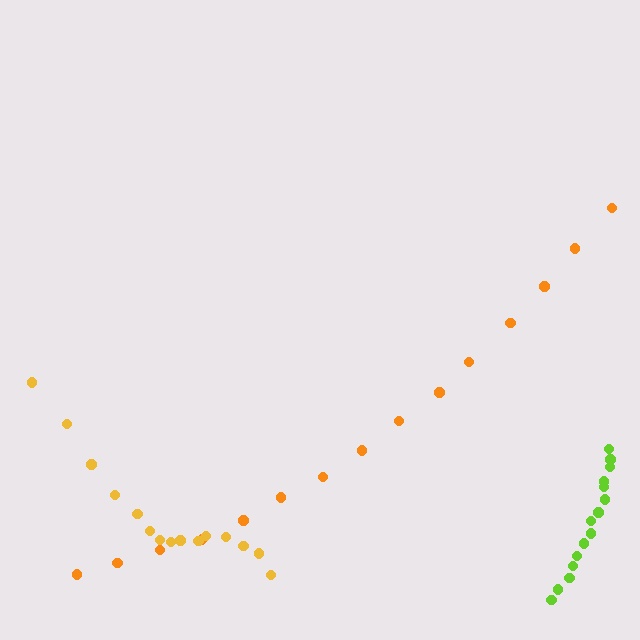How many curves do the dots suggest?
There are 3 distinct paths.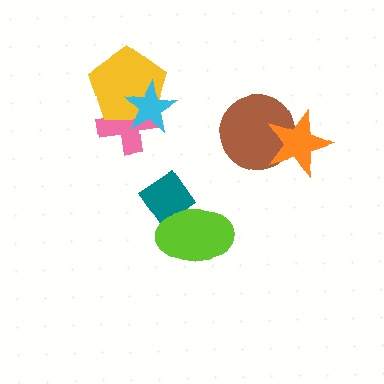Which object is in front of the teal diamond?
The lime ellipse is in front of the teal diamond.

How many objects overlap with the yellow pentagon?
2 objects overlap with the yellow pentagon.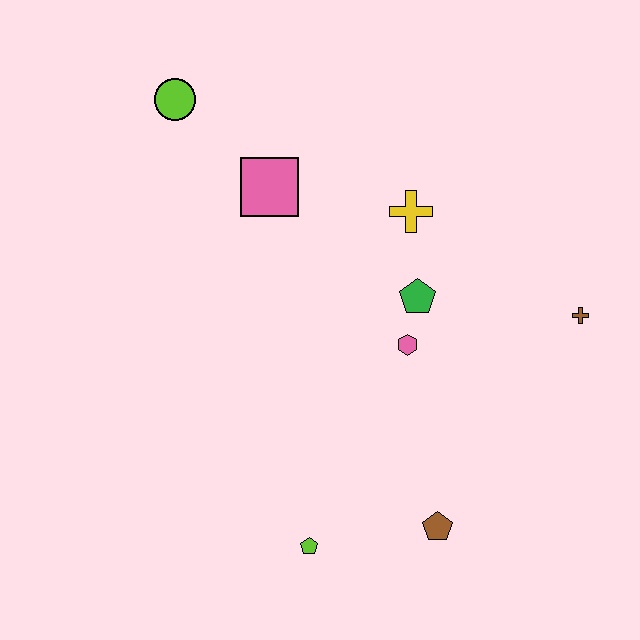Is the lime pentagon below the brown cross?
Yes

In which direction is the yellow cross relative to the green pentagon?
The yellow cross is above the green pentagon.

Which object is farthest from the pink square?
The brown pentagon is farthest from the pink square.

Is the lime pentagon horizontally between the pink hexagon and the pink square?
Yes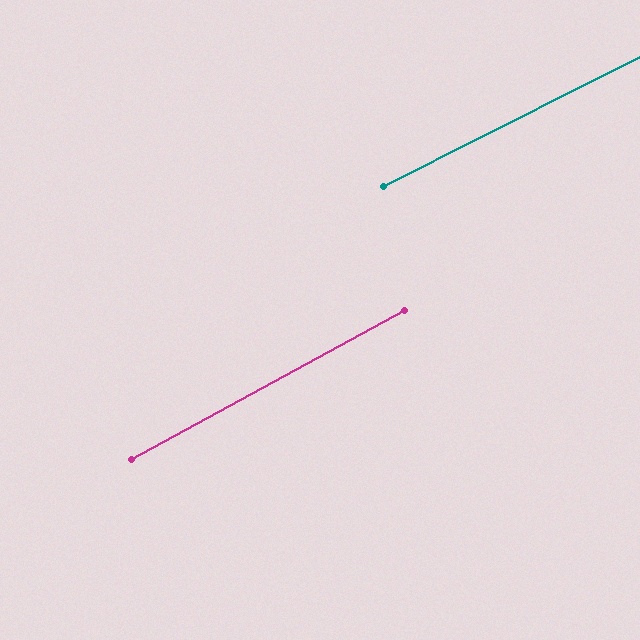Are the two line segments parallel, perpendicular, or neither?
Parallel — their directions differ by only 2.0°.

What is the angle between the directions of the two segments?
Approximately 2 degrees.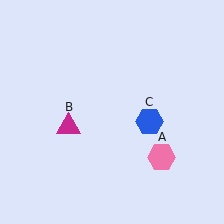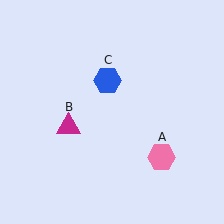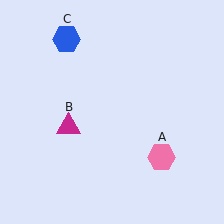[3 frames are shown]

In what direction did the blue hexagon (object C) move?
The blue hexagon (object C) moved up and to the left.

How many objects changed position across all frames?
1 object changed position: blue hexagon (object C).